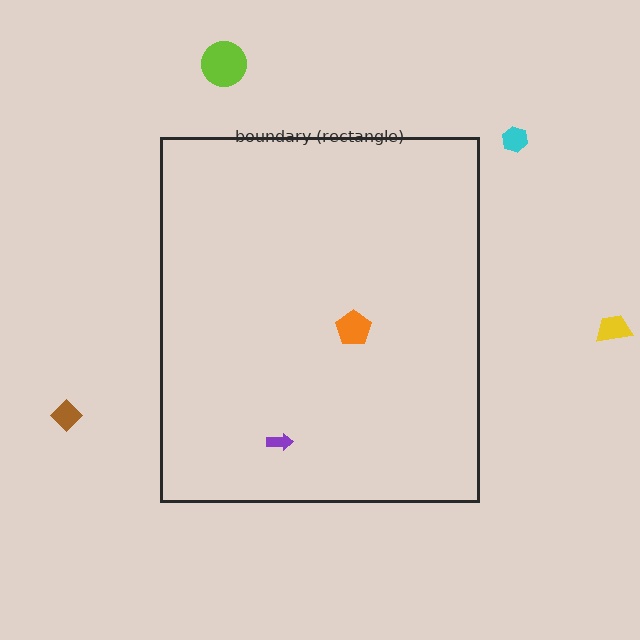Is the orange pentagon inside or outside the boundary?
Inside.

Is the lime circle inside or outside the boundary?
Outside.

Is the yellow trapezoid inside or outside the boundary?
Outside.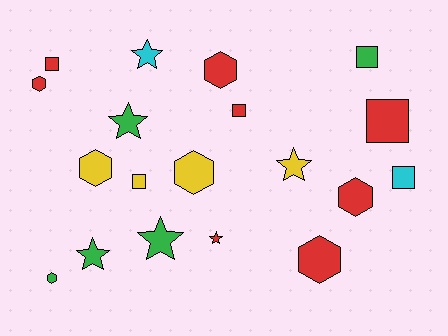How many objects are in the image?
There are 19 objects.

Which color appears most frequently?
Red, with 8 objects.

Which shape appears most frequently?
Hexagon, with 7 objects.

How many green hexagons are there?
There is 1 green hexagon.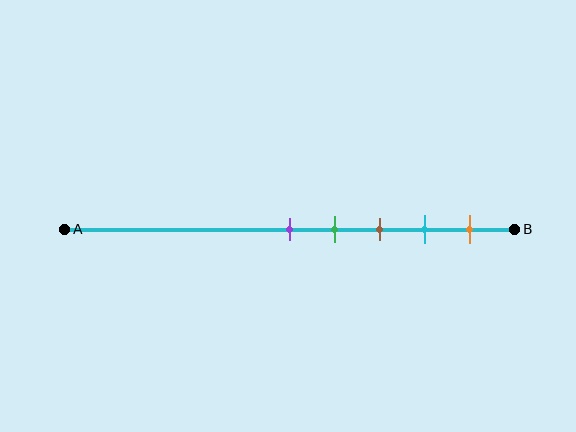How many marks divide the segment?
There are 5 marks dividing the segment.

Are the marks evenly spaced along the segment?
Yes, the marks are approximately evenly spaced.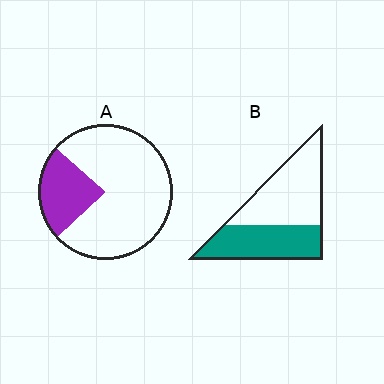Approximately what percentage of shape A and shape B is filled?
A is approximately 25% and B is approximately 45%.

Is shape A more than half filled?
No.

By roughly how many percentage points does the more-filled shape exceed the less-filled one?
By roughly 20 percentage points (B over A).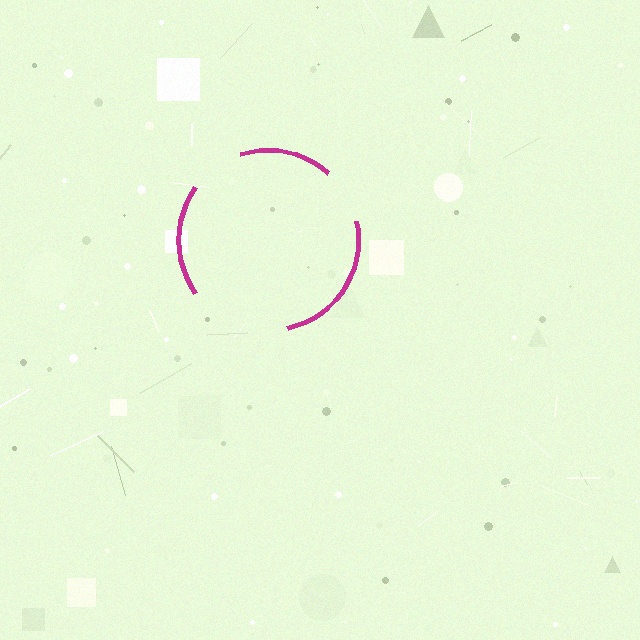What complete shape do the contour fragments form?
The contour fragments form a circle.